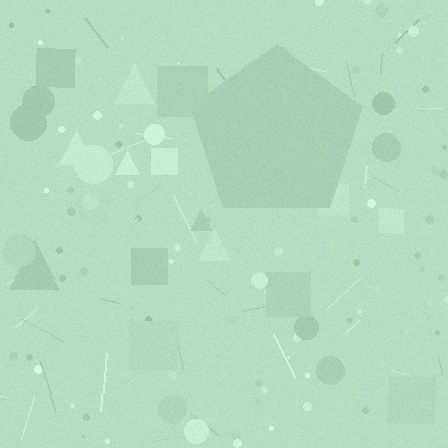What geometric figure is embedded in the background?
A pentagon is embedded in the background.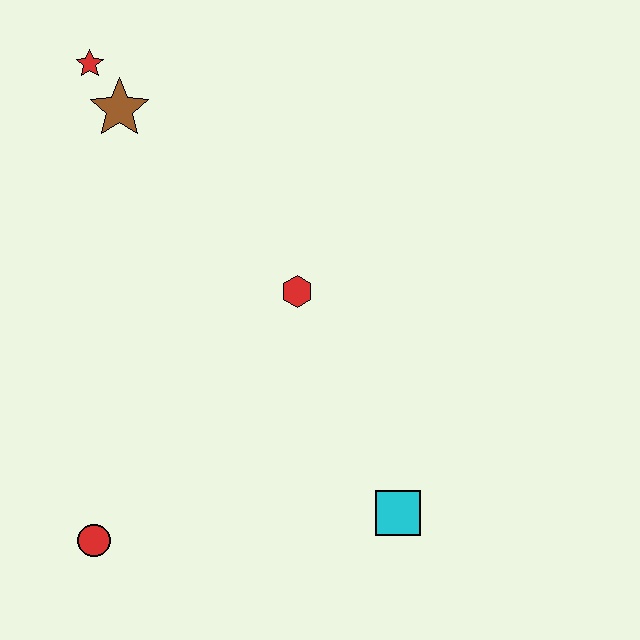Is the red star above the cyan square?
Yes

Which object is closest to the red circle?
The cyan square is closest to the red circle.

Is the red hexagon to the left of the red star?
No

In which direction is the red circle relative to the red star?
The red circle is below the red star.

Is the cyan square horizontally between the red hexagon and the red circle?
No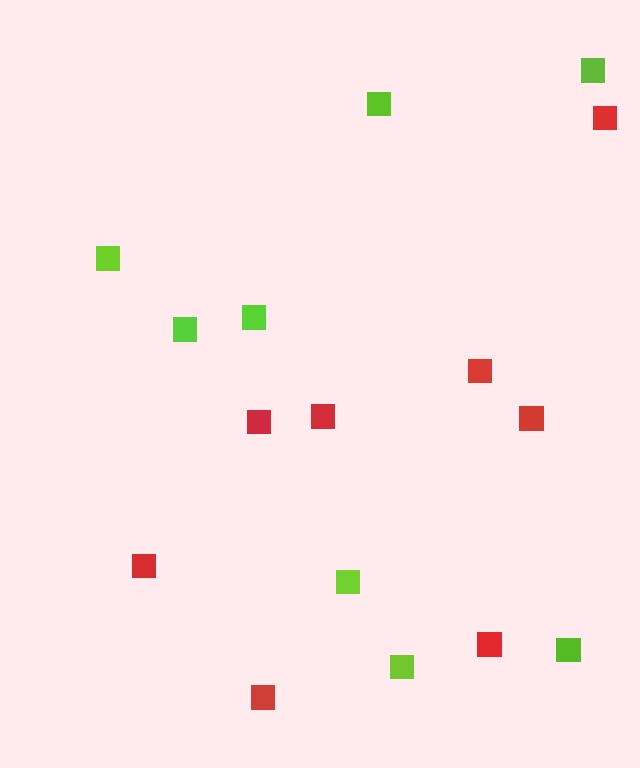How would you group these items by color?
There are 2 groups: one group of lime squares (8) and one group of red squares (8).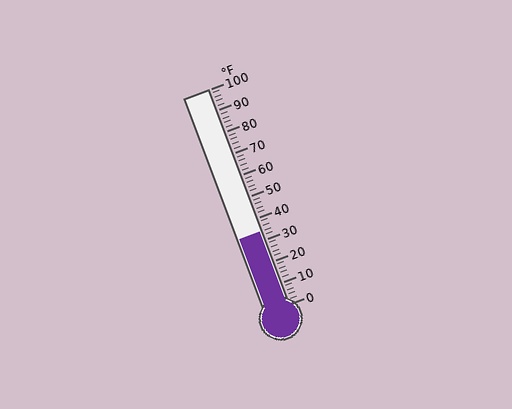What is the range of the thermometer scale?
The thermometer scale ranges from 0°F to 100°F.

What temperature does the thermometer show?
The thermometer shows approximately 34°F.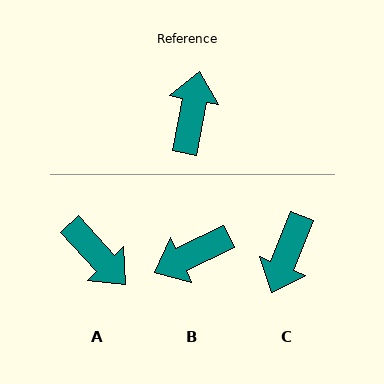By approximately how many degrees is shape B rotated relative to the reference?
Approximately 126 degrees counter-clockwise.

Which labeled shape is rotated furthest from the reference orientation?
C, about 169 degrees away.